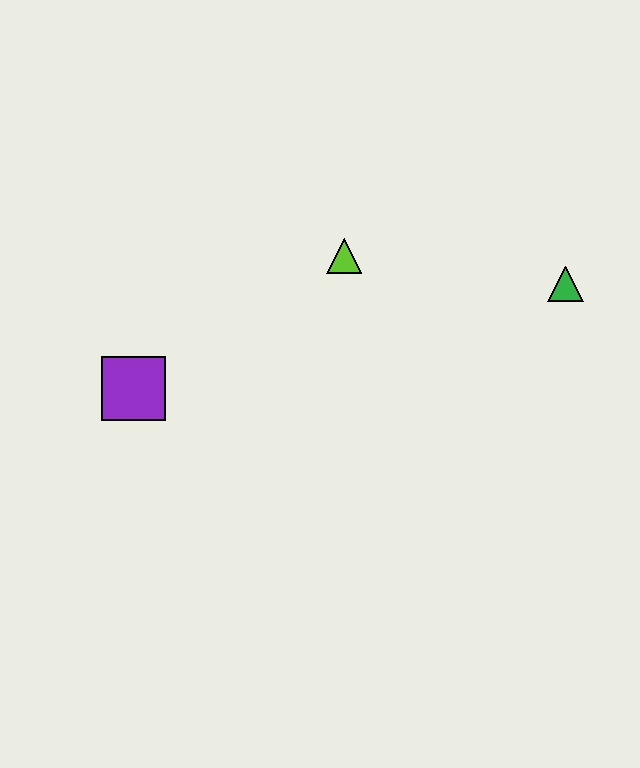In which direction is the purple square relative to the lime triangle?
The purple square is to the left of the lime triangle.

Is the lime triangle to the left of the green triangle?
Yes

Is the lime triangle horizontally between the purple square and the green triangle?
Yes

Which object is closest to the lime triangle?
The green triangle is closest to the lime triangle.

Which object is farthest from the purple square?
The green triangle is farthest from the purple square.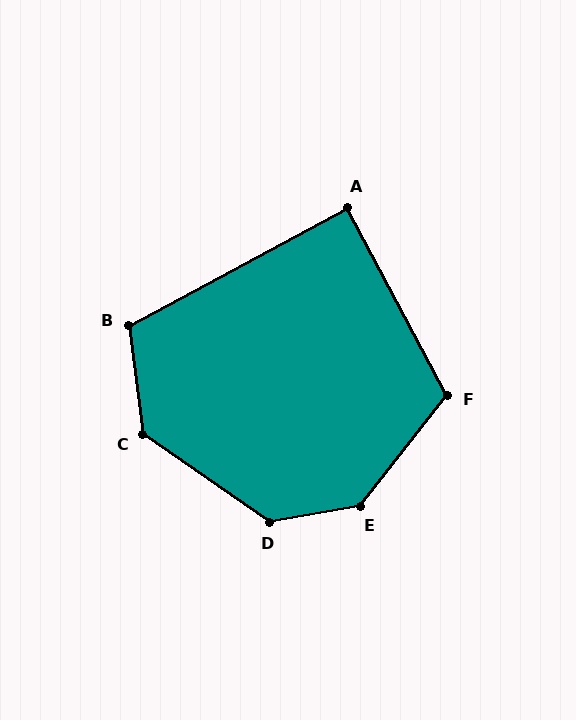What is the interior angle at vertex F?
Approximately 114 degrees (obtuse).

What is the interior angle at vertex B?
Approximately 111 degrees (obtuse).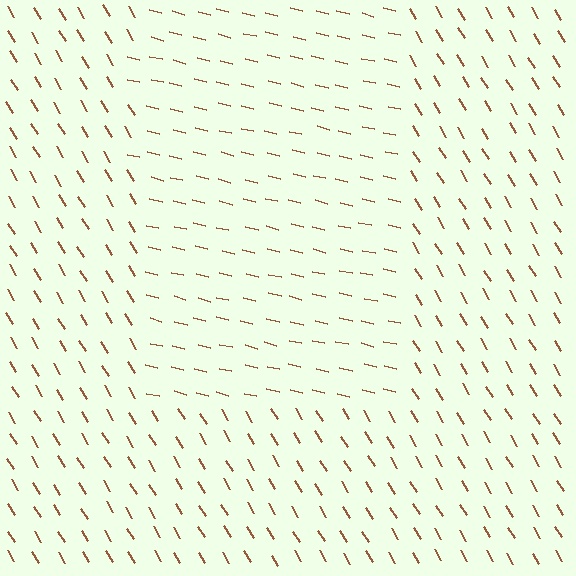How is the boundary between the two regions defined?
The boundary is defined purely by a change in line orientation (approximately 45 degrees difference). All lines are the same color and thickness.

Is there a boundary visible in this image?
Yes, there is a texture boundary formed by a change in line orientation.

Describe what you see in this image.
The image is filled with small brown line segments. A rectangle region in the image has lines oriented differently from the surrounding lines, creating a visible texture boundary.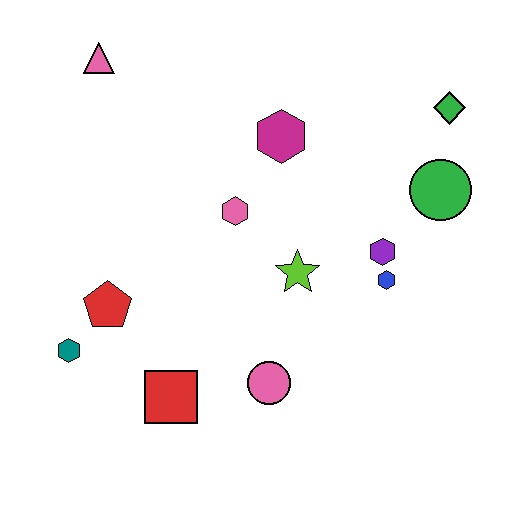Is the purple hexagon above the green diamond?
No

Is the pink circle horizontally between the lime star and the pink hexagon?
Yes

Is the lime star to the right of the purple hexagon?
No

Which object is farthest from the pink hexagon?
The green diamond is farthest from the pink hexagon.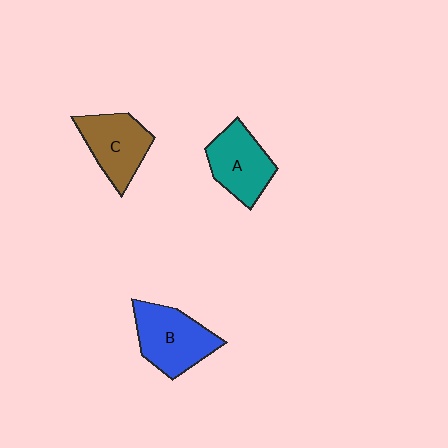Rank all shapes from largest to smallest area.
From largest to smallest: B (blue), C (brown), A (teal).